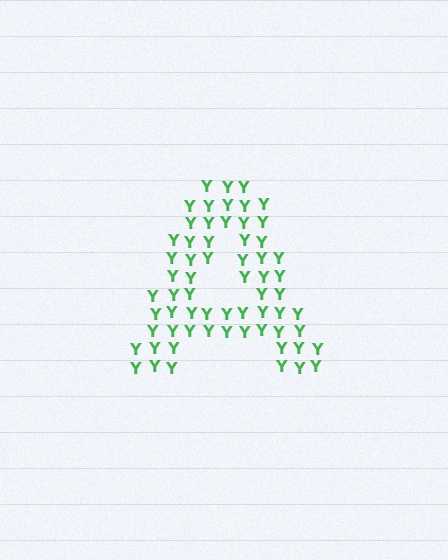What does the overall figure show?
The overall figure shows the letter A.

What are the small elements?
The small elements are letter Y's.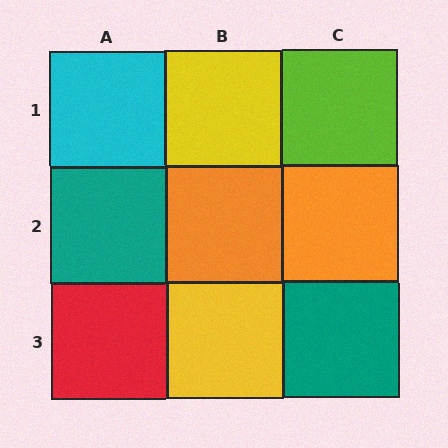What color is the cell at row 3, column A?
Red.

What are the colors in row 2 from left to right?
Teal, orange, orange.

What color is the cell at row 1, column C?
Lime.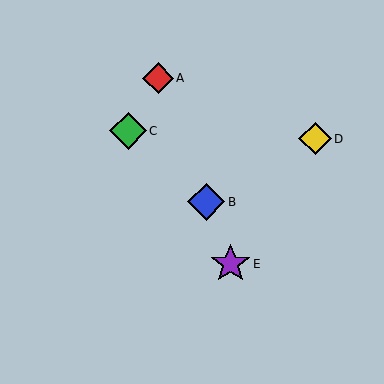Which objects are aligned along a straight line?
Objects A, B, E are aligned along a straight line.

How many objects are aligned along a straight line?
3 objects (A, B, E) are aligned along a straight line.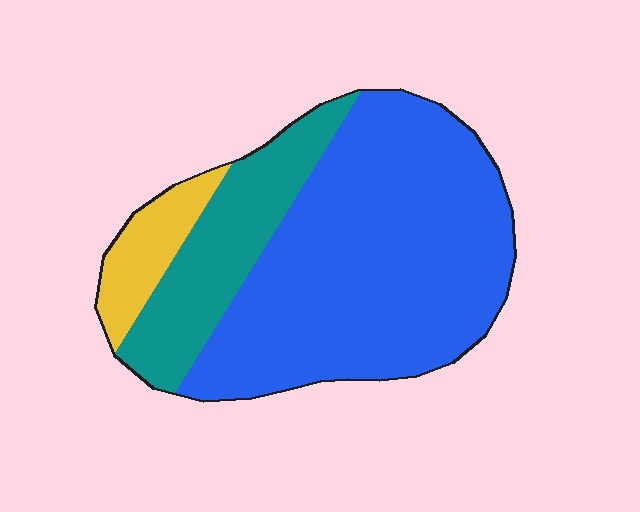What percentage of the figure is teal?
Teal covers about 25% of the figure.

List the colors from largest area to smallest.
From largest to smallest: blue, teal, yellow.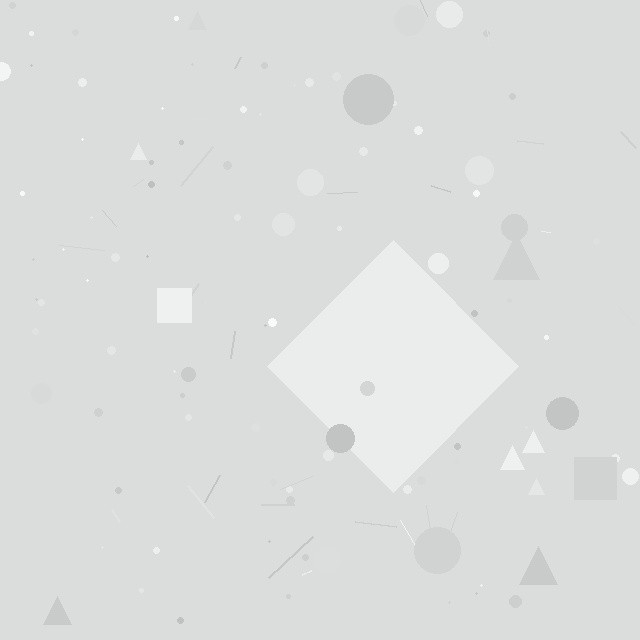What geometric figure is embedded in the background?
A diamond is embedded in the background.